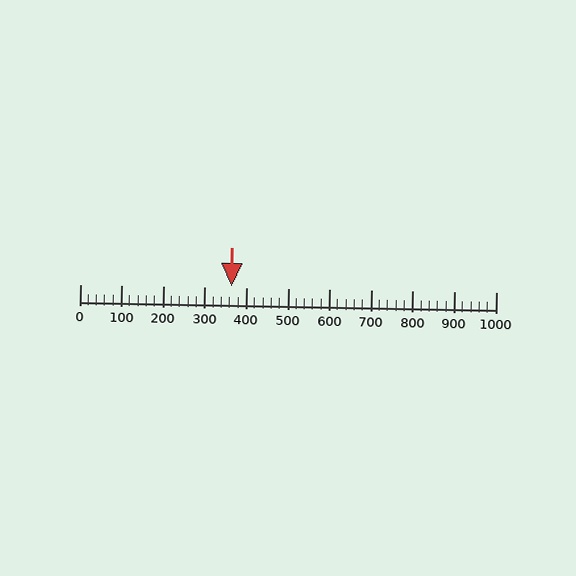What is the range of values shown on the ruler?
The ruler shows values from 0 to 1000.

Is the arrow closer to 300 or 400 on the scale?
The arrow is closer to 400.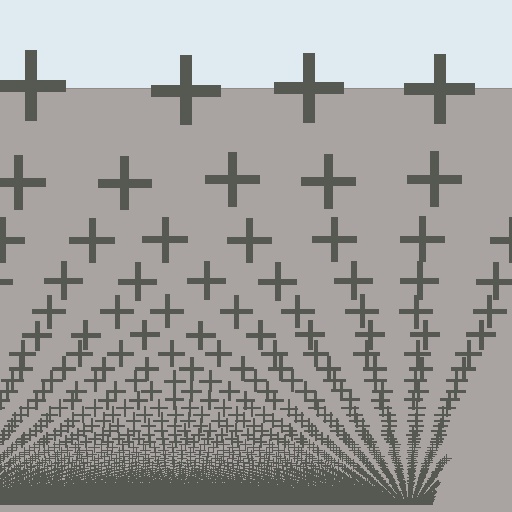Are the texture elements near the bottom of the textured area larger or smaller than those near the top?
Smaller. The gradient is inverted — elements near the bottom are smaller and denser.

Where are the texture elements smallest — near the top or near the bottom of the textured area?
Near the bottom.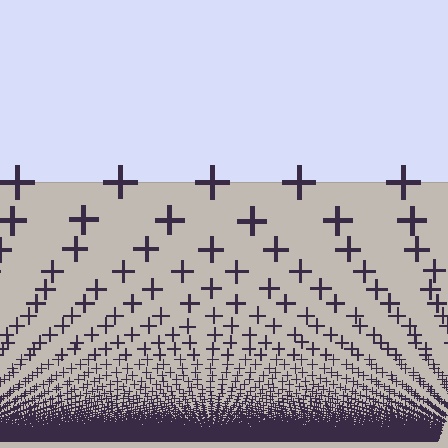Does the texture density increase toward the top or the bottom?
Density increases toward the bottom.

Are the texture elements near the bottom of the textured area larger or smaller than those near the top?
Smaller. The gradient is inverted — elements near the bottom are smaller and denser.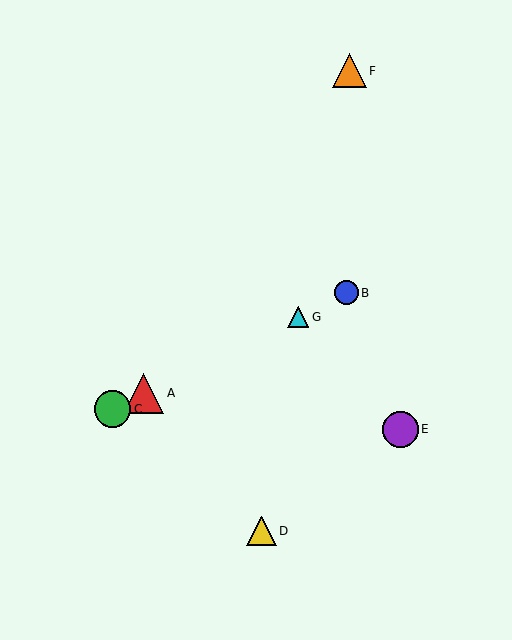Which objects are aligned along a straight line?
Objects A, B, C, G are aligned along a straight line.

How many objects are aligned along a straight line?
4 objects (A, B, C, G) are aligned along a straight line.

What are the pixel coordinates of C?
Object C is at (112, 409).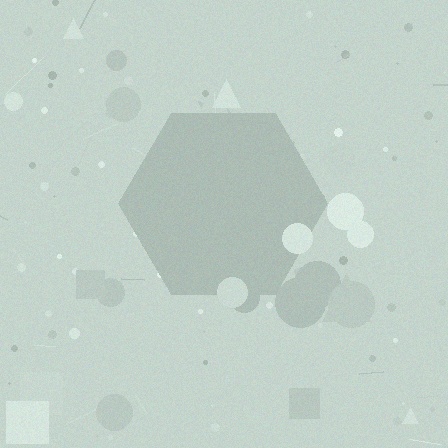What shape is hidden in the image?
A hexagon is hidden in the image.